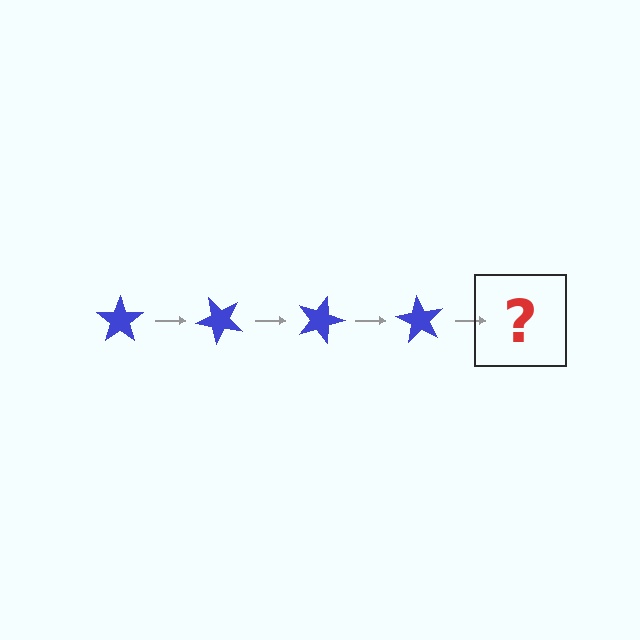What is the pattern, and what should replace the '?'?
The pattern is that the star rotates 45 degrees each step. The '?' should be a blue star rotated 180 degrees.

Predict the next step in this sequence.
The next step is a blue star rotated 180 degrees.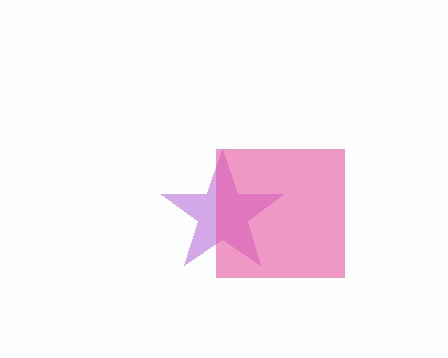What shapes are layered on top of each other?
The layered shapes are: a purple star, a pink square.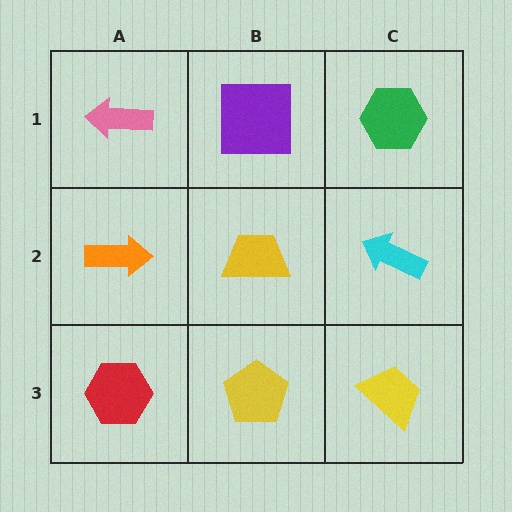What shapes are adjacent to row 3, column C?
A cyan arrow (row 2, column C), a yellow pentagon (row 3, column B).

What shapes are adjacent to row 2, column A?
A pink arrow (row 1, column A), a red hexagon (row 3, column A), a yellow trapezoid (row 2, column B).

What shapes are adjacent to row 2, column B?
A purple square (row 1, column B), a yellow pentagon (row 3, column B), an orange arrow (row 2, column A), a cyan arrow (row 2, column C).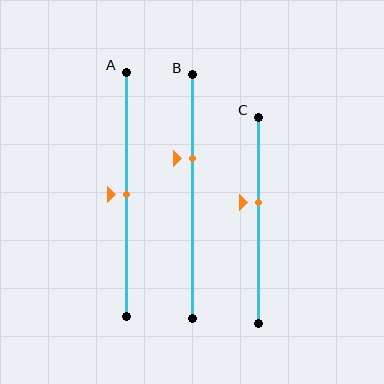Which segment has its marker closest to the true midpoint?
Segment A has its marker closest to the true midpoint.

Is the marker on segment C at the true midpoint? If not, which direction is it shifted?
No, the marker on segment C is shifted upward by about 9% of the segment length.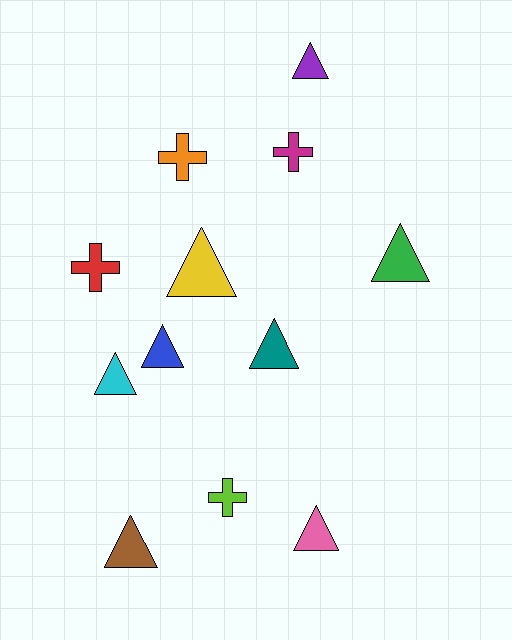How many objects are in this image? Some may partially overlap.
There are 12 objects.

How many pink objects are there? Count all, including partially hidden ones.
There is 1 pink object.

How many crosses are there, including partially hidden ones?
There are 4 crosses.